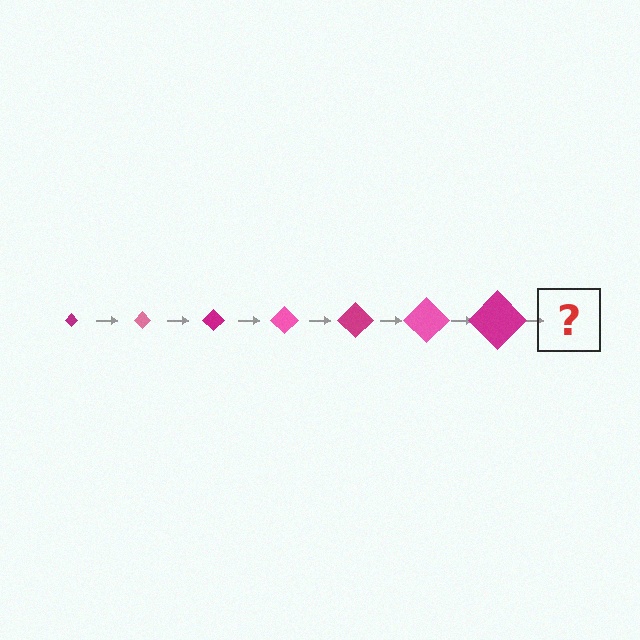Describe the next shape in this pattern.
It should be a pink diamond, larger than the previous one.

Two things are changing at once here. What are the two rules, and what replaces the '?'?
The two rules are that the diamond grows larger each step and the color cycles through magenta and pink. The '?' should be a pink diamond, larger than the previous one.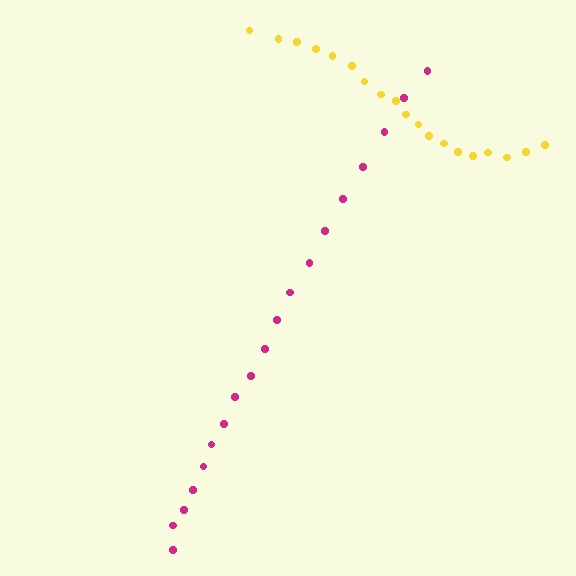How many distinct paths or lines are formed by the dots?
There are 2 distinct paths.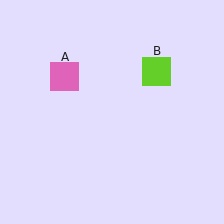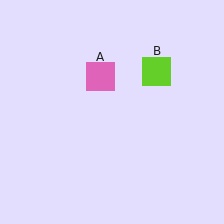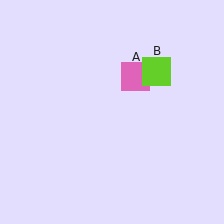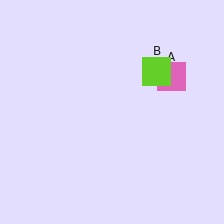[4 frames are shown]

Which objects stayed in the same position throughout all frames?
Lime square (object B) remained stationary.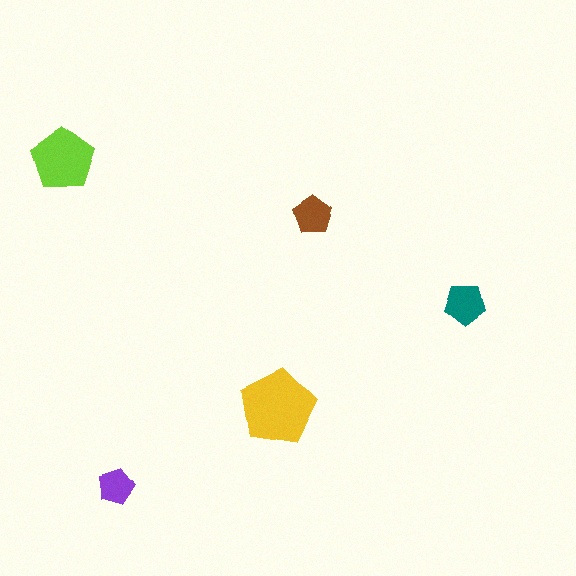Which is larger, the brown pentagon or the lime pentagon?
The lime one.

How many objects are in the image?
There are 5 objects in the image.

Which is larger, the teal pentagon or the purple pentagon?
The teal one.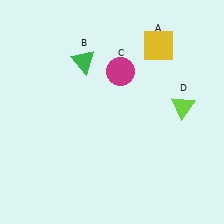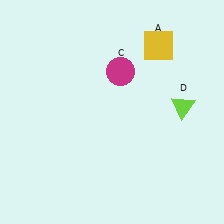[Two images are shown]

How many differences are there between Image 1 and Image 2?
There is 1 difference between the two images.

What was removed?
The green triangle (B) was removed in Image 2.